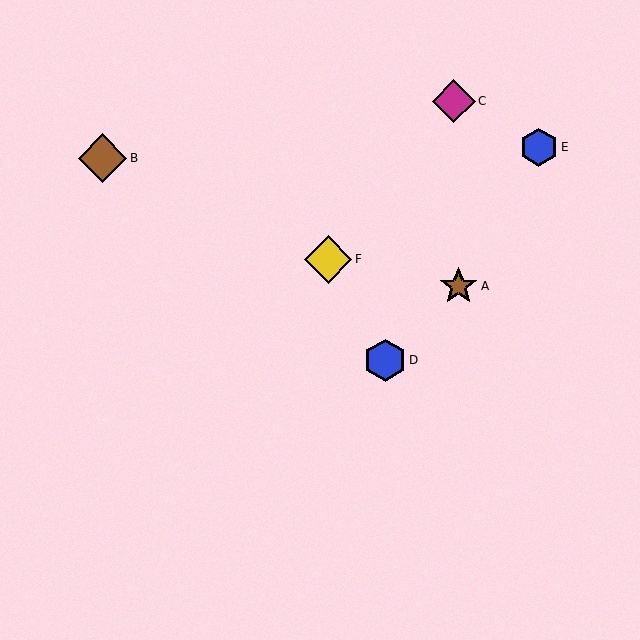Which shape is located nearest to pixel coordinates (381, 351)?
The blue hexagon (labeled D) at (385, 360) is nearest to that location.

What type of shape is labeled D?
Shape D is a blue hexagon.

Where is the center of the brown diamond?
The center of the brown diamond is at (103, 158).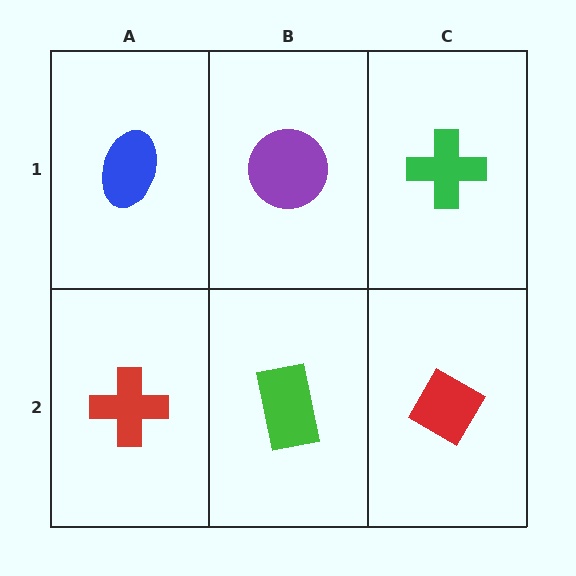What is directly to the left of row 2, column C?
A green rectangle.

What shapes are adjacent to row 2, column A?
A blue ellipse (row 1, column A), a green rectangle (row 2, column B).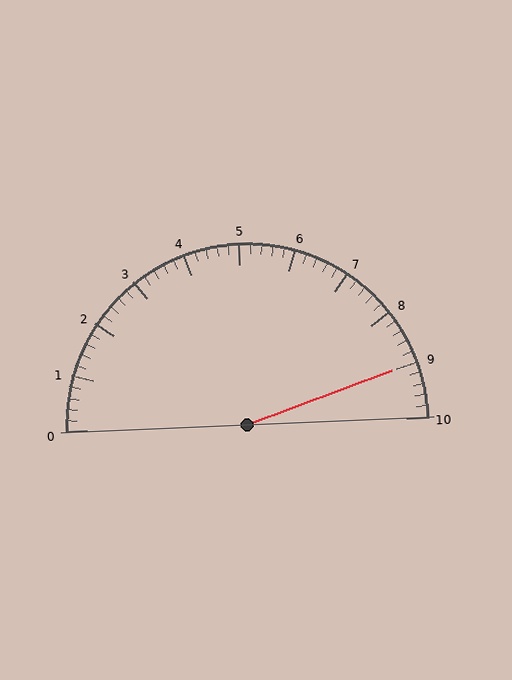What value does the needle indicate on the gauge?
The needle indicates approximately 9.0.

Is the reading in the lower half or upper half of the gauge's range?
The reading is in the upper half of the range (0 to 10).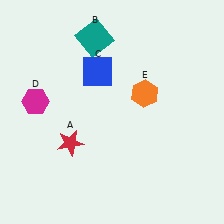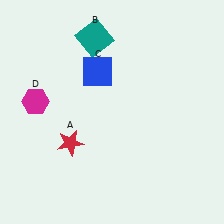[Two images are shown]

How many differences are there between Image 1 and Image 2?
There is 1 difference between the two images.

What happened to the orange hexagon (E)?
The orange hexagon (E) was removed in Image 2. It was in the top-right area of Image 1.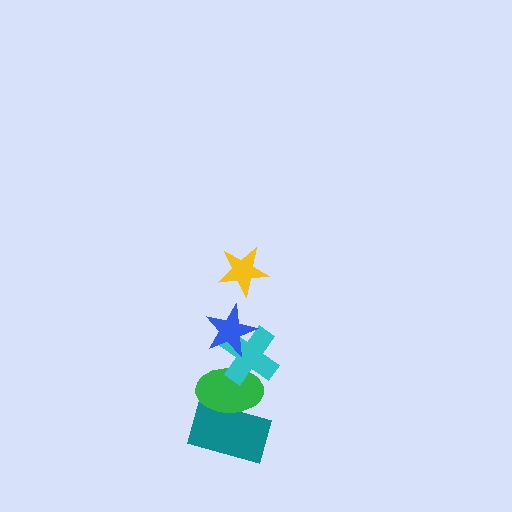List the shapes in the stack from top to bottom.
From top to bottom: the yellow star, the blue star, the cyan cross, the green ellipse, the teal rectangle.